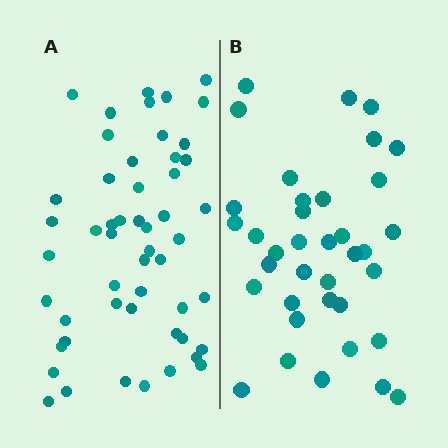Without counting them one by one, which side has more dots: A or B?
Region A (the left region) has more dots.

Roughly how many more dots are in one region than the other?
Region A has approximately 15 more dots than region B.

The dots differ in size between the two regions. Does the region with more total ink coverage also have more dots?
No. Region B has more total ink coverage because its dots are larger, but region A actually contains more individual dots. Total area can be misleading — the number of items is what matters here.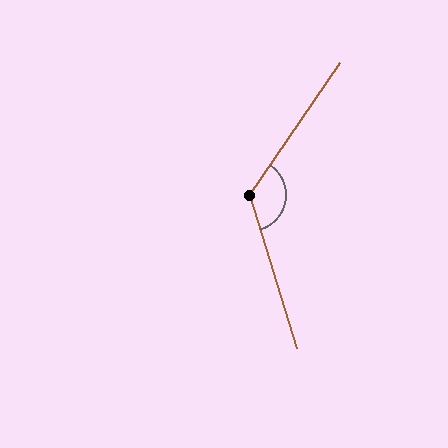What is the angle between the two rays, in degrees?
Approximately 129 degrees.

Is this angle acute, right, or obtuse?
It is obtuse.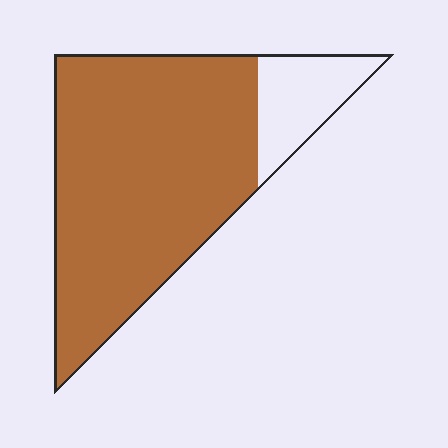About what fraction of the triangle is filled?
About five sixths (5/6).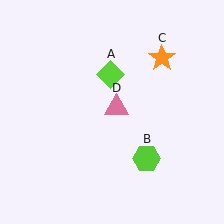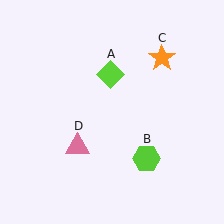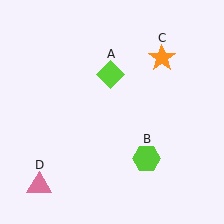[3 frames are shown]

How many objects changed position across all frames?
1 object changed position: pink triangle (object D).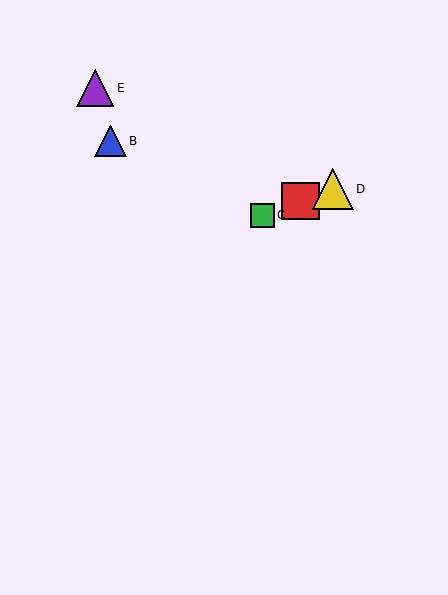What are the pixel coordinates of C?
Object C is at (262, 215).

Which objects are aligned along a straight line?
Objects A, C, D are aligned along a straight line.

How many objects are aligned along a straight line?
3 objects (A, C, D) are aligned along a straight line.